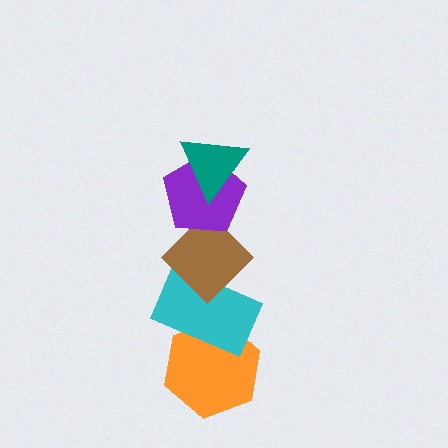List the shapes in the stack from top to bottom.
From top to bottom: the teal triangle, the purple pentagon, the brown diamond, the cyan rectangle, the orange hexagon.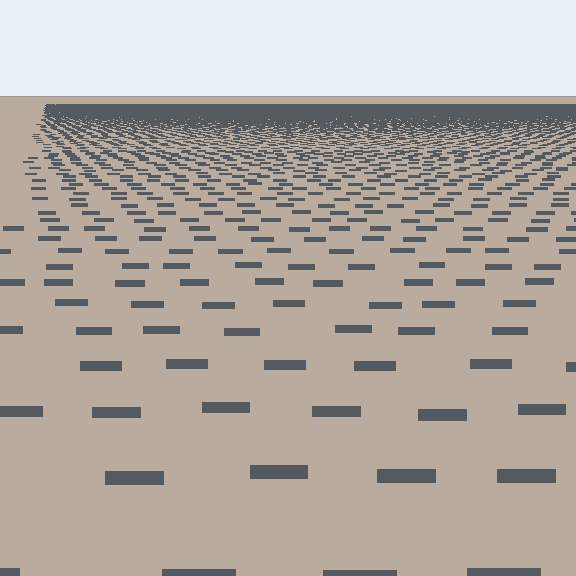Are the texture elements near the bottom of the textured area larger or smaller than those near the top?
Larger. Near the bottom, elements are closer to the viewer and appear at a bigger on-screen size.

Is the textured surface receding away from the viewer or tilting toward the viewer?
The surface is receding away from the viewer. Texture elements get smaller and denser toward the top.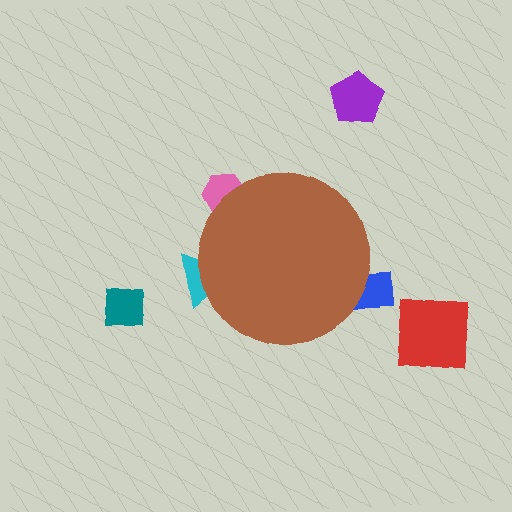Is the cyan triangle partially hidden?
Yes, the cyan triangle is partially hidden behind the brown circle.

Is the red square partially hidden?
No, the red square is fully visible.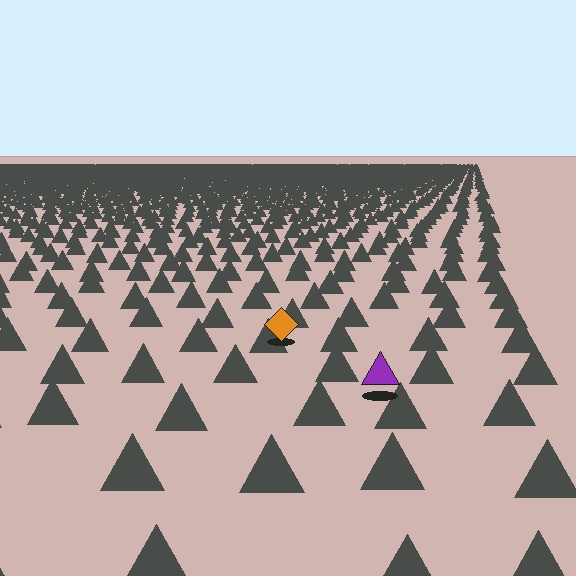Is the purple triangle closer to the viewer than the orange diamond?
Yes. The purple triangle is closer — you can tell from the texture gradient: the ground texture is coarser near it.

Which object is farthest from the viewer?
The orange diamond is farthest from the viewer. It appears smaller and the ground texture around it is denser.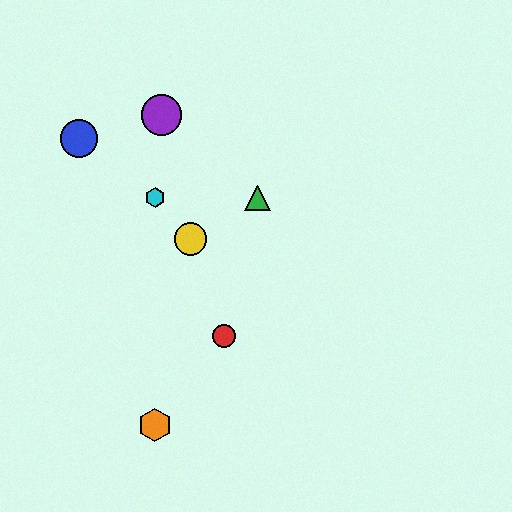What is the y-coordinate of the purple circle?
The purple circle is at y≈115.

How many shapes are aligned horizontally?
2 shapes (the green triangle, the cyan hexagon) are aligned horizontally.